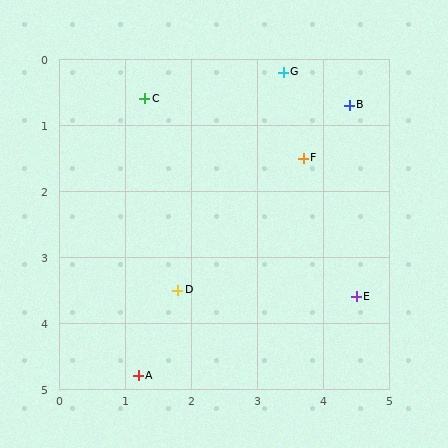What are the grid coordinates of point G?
Point G is at approximately (3.4, 0.2).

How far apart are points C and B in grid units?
Points C and B are about 3.1 grid units apart.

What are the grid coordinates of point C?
Point C is at approximately (1.3, 0.6).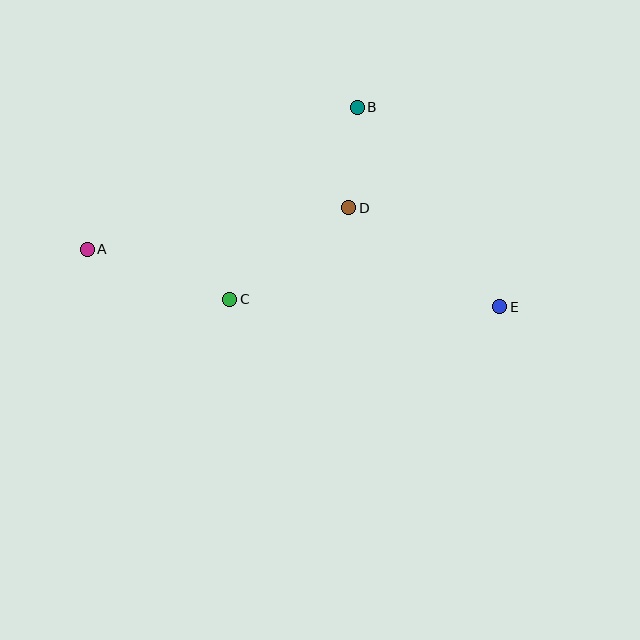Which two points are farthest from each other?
Points A and E are farthest from each other.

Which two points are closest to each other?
Points B and D are closest to each other.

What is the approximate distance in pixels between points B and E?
The distance between B and E is approximately 245 pixels.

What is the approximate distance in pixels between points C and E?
The distance between C and E is approximately 271 pixels.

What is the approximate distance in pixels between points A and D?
The distance between A and D is approximately 265 pixels.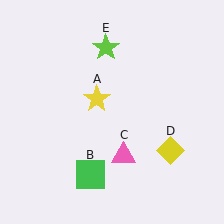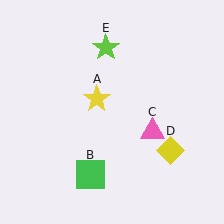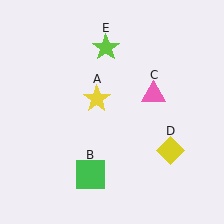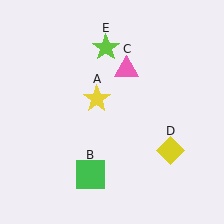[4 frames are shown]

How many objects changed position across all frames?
1 object changed position: pink triangle (object C).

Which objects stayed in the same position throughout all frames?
Yellow star (object A) and green square (object B) and yellow diamond (object D) and lime star (object E) remained stationary.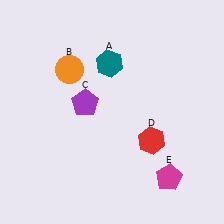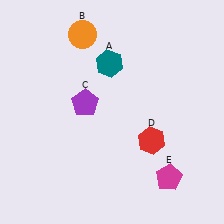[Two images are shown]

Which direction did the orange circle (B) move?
The orange circle (B) moved up.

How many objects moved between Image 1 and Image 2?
1 object moved between the two images.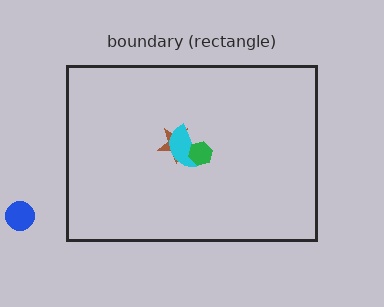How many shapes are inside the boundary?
3 inside, 1 outside.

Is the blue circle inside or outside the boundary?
Outside.